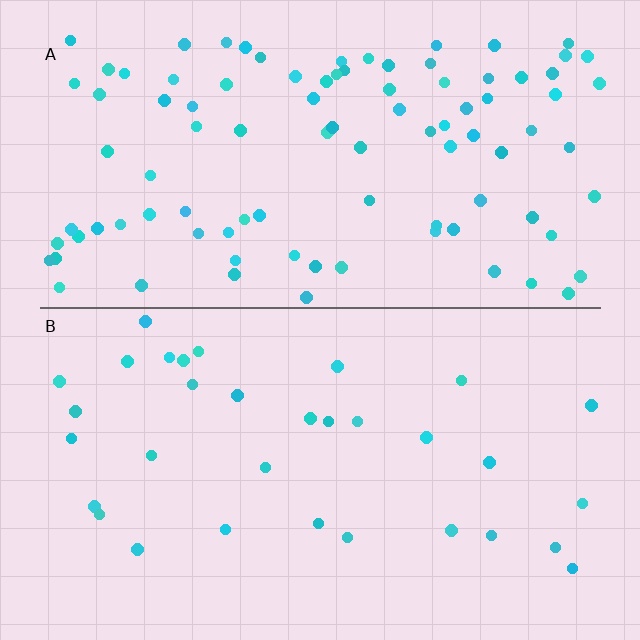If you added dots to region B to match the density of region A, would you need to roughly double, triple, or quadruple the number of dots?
Approximately triple.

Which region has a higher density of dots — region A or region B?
A (the top).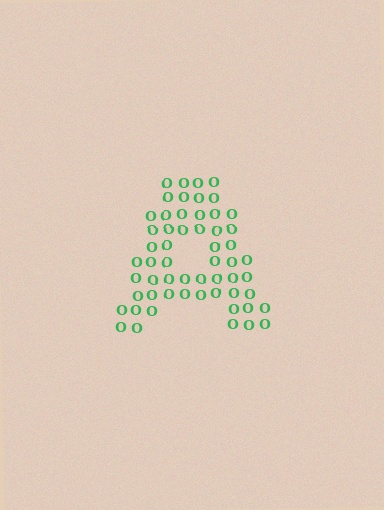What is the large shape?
The large shape is the letter A.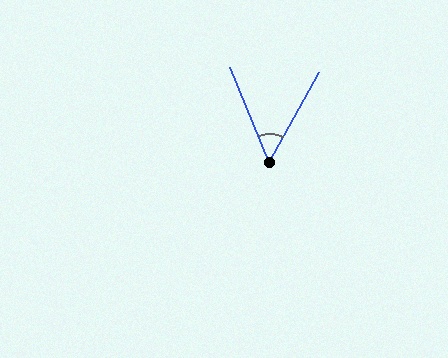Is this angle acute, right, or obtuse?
It is acute.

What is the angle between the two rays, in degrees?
Approximately 51 degrees.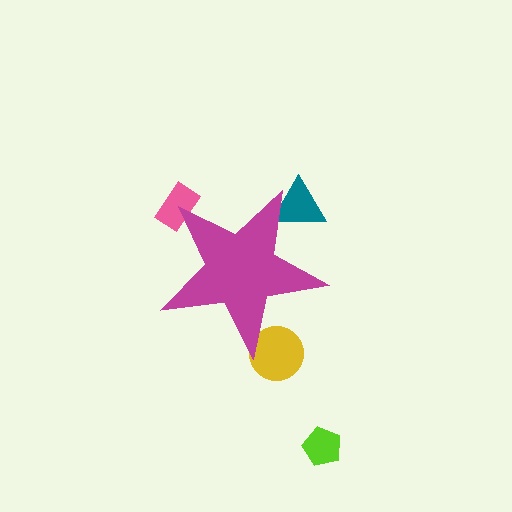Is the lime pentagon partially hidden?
No, the lime pentagon is fully visible.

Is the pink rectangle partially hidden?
Yes, the pink rectangle is partially hidden behind the magenta star.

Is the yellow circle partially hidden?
Yes, the yellow circle is partially hidden behind the magenta star.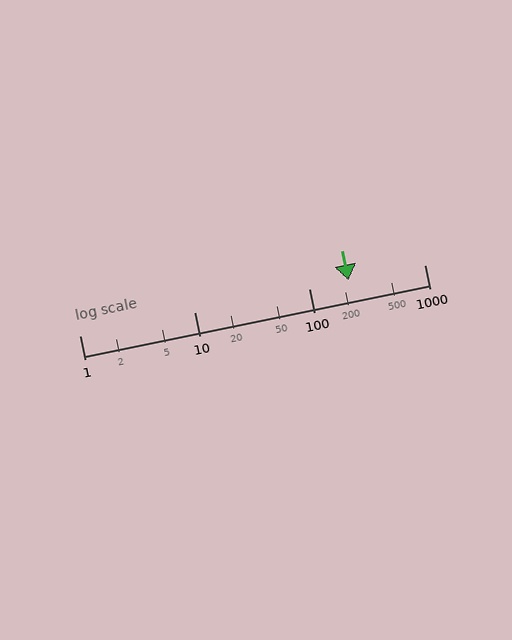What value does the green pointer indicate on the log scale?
The pointer indicates approximately 220.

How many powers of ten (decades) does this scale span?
The scale spans 3 decades, from 1 to 1000.